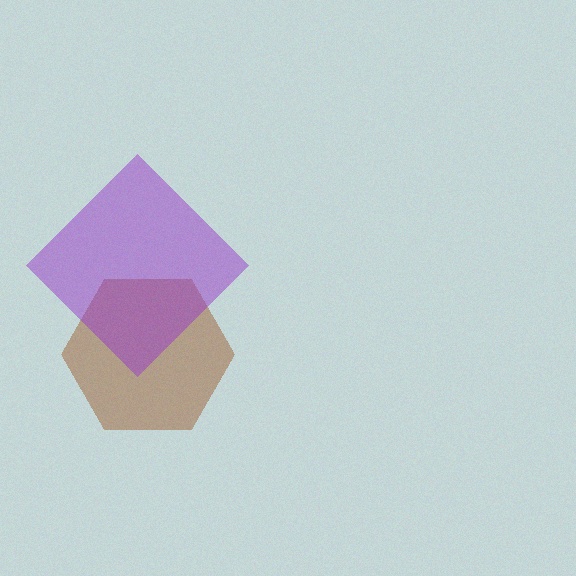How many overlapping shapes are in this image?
There are 2 overlapping shapes in the image.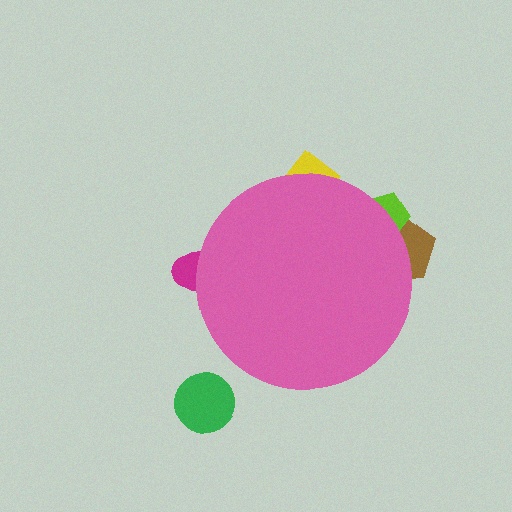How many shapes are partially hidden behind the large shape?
4 shapes are partially hidden.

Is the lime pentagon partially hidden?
Yes, the lime pentagon is partially hidden behind the pink circle.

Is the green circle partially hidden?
No, the green circle is fully visible.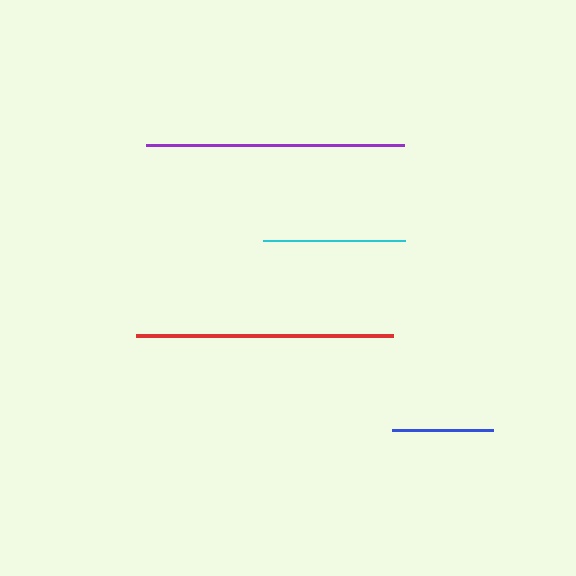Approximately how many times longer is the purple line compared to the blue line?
The purple line is approximately 2.5 times the length of the blue line.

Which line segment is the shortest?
The blue line is the shortest at approximately 102 pixels.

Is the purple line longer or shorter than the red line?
The purple line is longer than the red line.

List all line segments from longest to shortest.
From longest to shortest: purple, red, cyan, blue.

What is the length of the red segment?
The red segment is approximately 257 pixels long.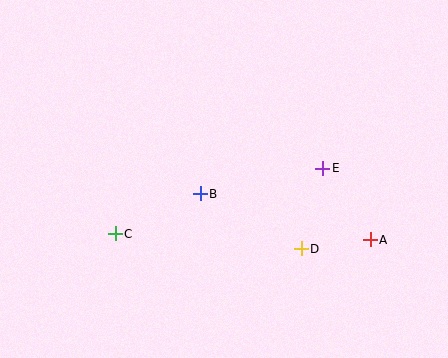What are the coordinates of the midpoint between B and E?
The midpoint between B and E is at (262, 181).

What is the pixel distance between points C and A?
The distance between C and A is 255 pixels.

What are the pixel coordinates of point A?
Point A is at (370, 240).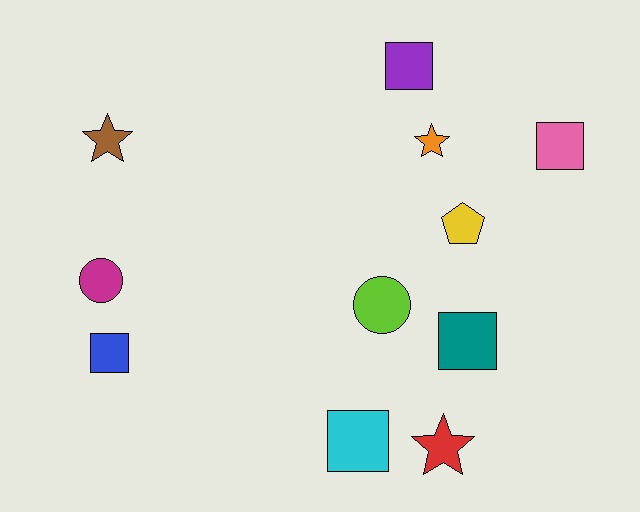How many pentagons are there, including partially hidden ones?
There is 1 pentagon.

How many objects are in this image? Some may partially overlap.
There are 11 objects.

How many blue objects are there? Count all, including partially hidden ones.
There is 1 blue object.